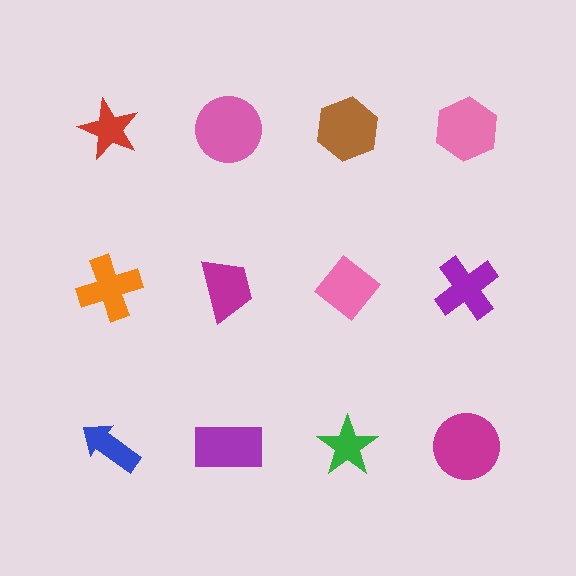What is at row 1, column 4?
A pink hexagon.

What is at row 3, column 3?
A green star.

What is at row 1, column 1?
A red star.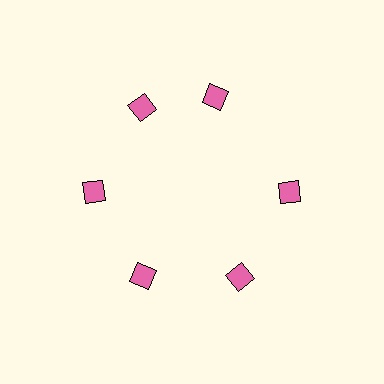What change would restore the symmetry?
The symmetry would be restored by rotating it back into even spacing with its neighbors so that all 6 diamonds sit at equal angles and equal distance from the center.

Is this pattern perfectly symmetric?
No. The 6 pink diamonds are arranged in a ring, but one element near the 1 o'clock position is rotated out of alignment along the ring, breaking the 6-fold rotational symmetry.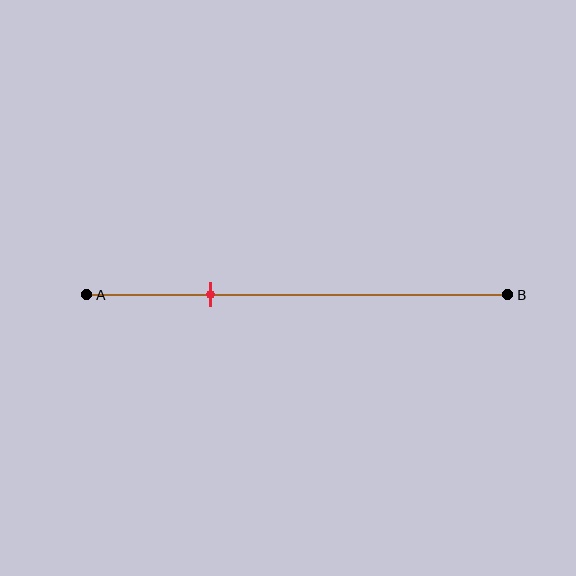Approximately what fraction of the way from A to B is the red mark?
The red mark is approximately 30% of the way from A to B.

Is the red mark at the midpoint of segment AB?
No, the mark is at about 30% from A, not at the 50% midpoint.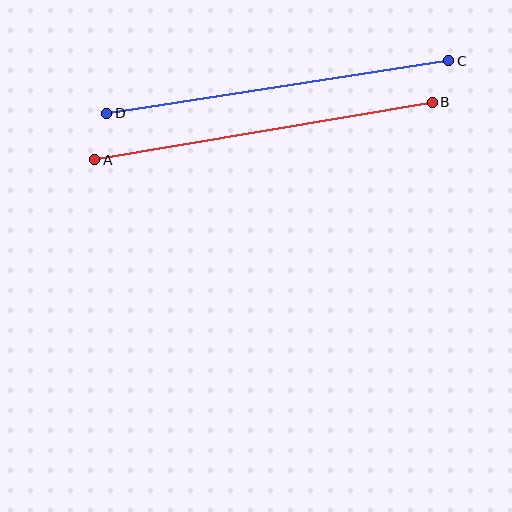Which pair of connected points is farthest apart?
Points C and D are farthest apart.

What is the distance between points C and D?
The distance is approximately 346 pixels.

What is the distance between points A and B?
The distance is approximately 343 pixels.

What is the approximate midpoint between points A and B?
The midpoint is at approximately (263, 131) pixels.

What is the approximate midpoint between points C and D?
The midpoint is at approximately (278, 87) pixels.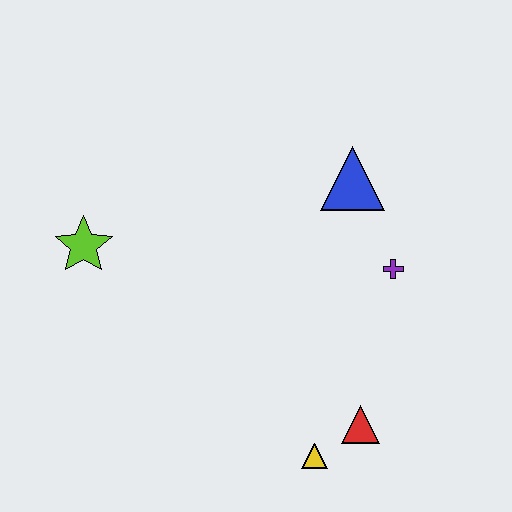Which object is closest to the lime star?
The blue triangle is closest to the lime star.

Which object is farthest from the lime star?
The red triangle is farthest from the lime star.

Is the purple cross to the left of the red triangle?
No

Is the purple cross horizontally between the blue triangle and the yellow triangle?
No